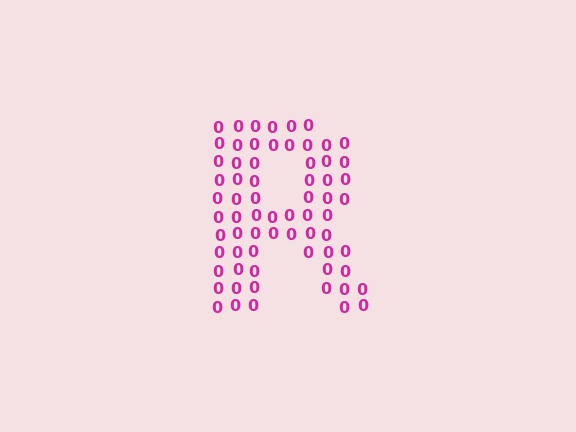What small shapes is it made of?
It is made of small digit 0's.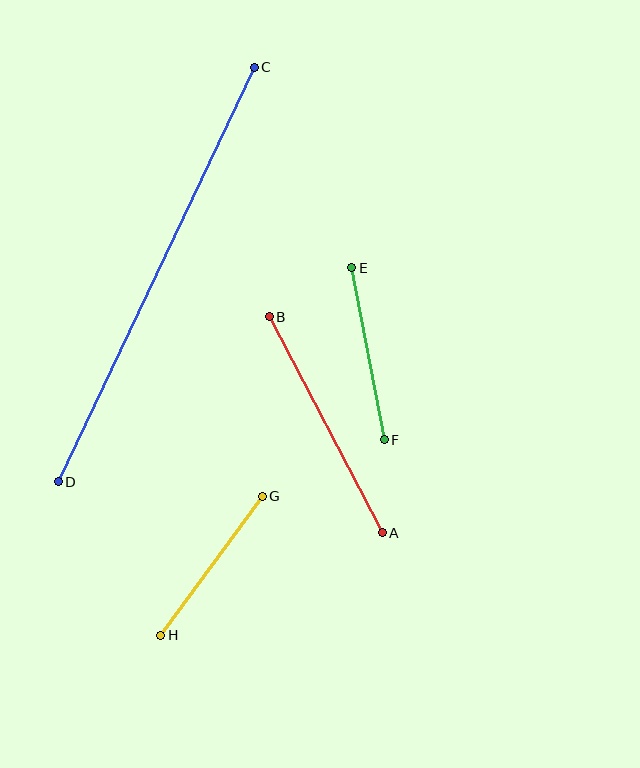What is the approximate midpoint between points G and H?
The midpoint is at approximately (211, 566) pixels.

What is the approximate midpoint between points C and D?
The midpoint is at approximately (156, 274) pixels.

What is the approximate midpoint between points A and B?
The midpoint is at approximately (326, 425) pixels.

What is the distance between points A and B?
The distance is approximately 244 pixels.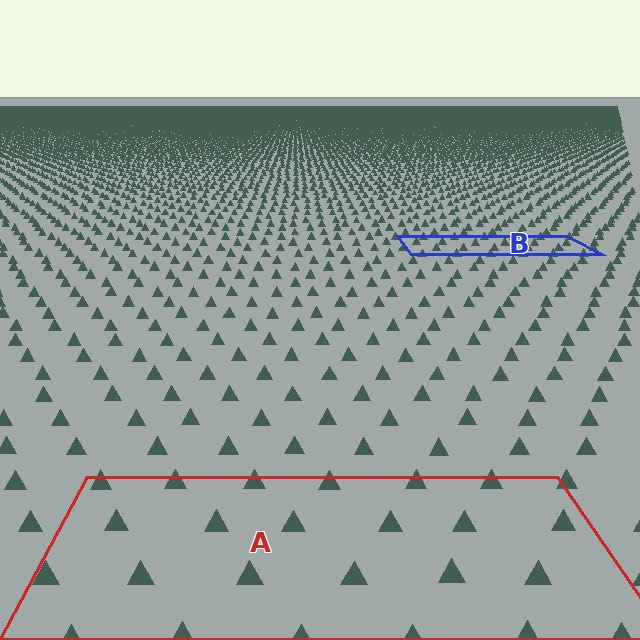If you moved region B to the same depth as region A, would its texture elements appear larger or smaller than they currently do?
They would appear larger. At a closer depth, the same texture elements are projected at a bigger on-screen size.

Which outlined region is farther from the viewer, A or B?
Region B is farther from the viewer — the texture elements inside it appear smaller and more densely packed.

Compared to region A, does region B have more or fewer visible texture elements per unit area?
Region B has more texture elements per unit area — they are packed more densely because it is farther away.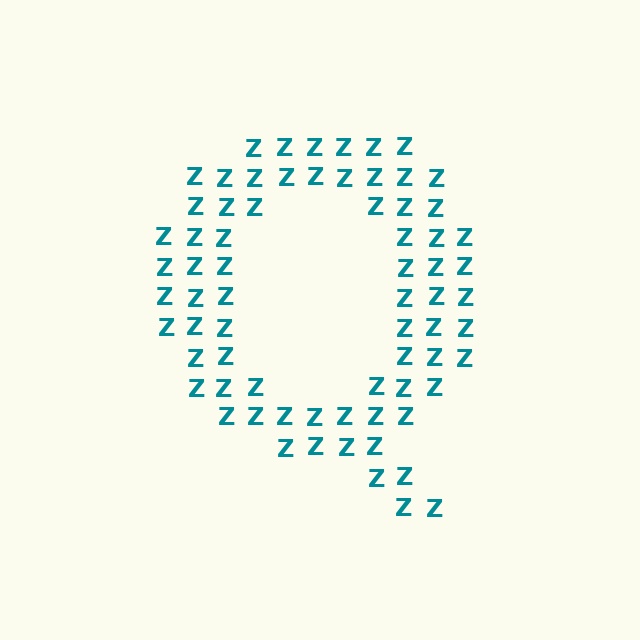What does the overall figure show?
The overall figure shows the letter Q.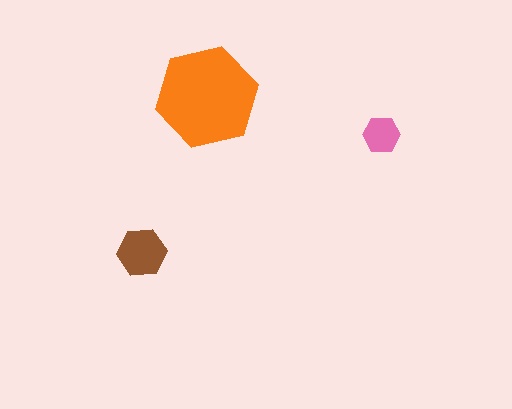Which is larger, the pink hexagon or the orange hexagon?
The orange one.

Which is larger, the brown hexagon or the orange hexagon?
The orange one.